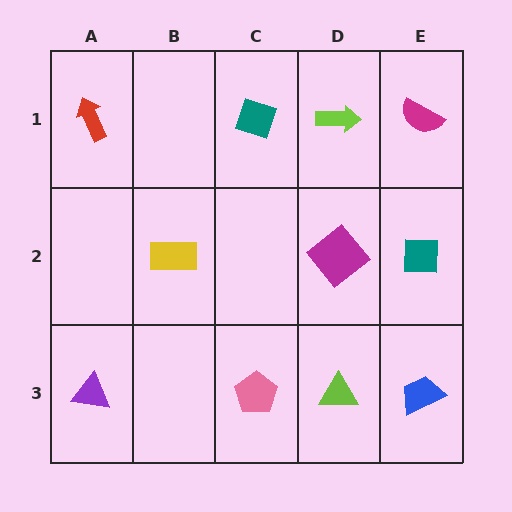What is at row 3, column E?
A blue trapezoid.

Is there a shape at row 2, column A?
No, that cell is empty.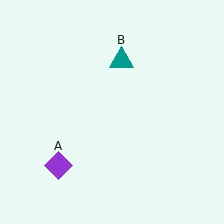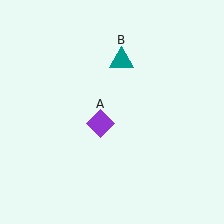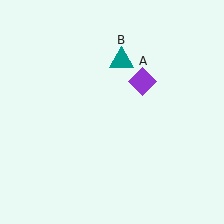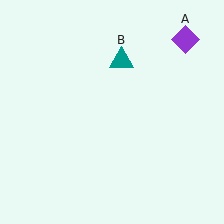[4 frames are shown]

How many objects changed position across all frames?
1 object changed position: purple diamond (object A).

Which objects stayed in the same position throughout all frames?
Teal triangle (object B) remained stationary.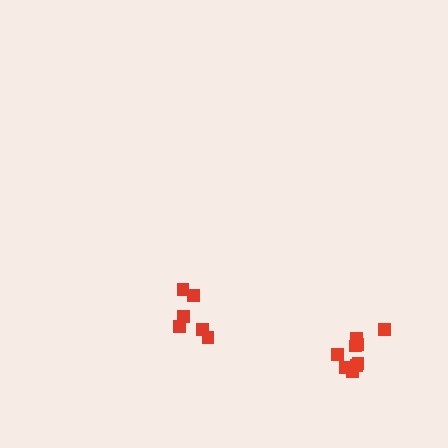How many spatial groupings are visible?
There are 2 spatial groupings.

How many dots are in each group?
Group 1: 6 dots, Group 2: 9 dots (15 total).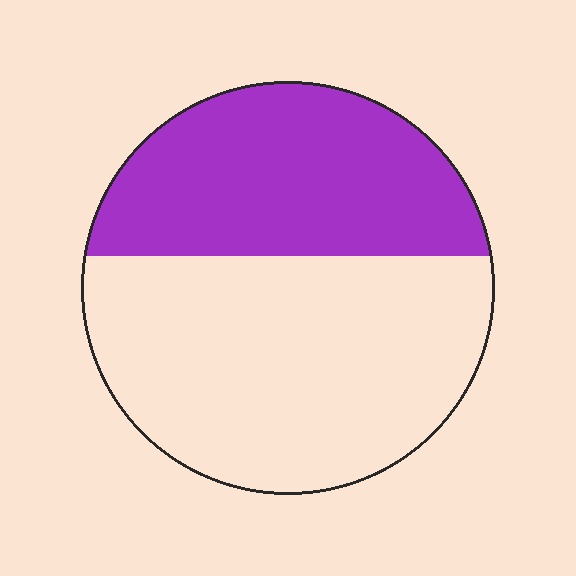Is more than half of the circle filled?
No.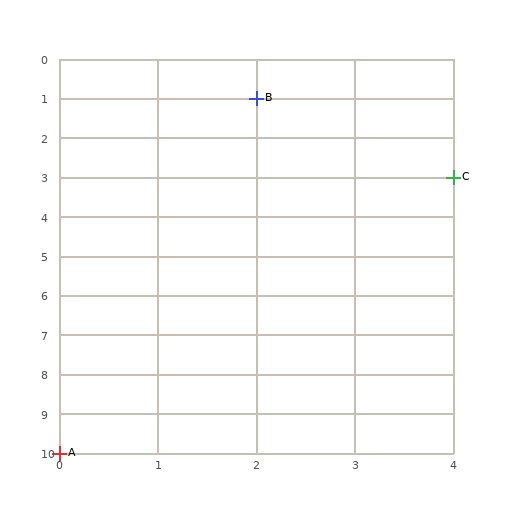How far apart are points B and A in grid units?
Points B and A are 2 columns and 9 rows apart (about 9.2 grid units diagonally).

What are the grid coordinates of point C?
Point C is at grid coordinates (4, 3).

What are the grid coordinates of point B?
Point B is at grid coordinates (2, 1).